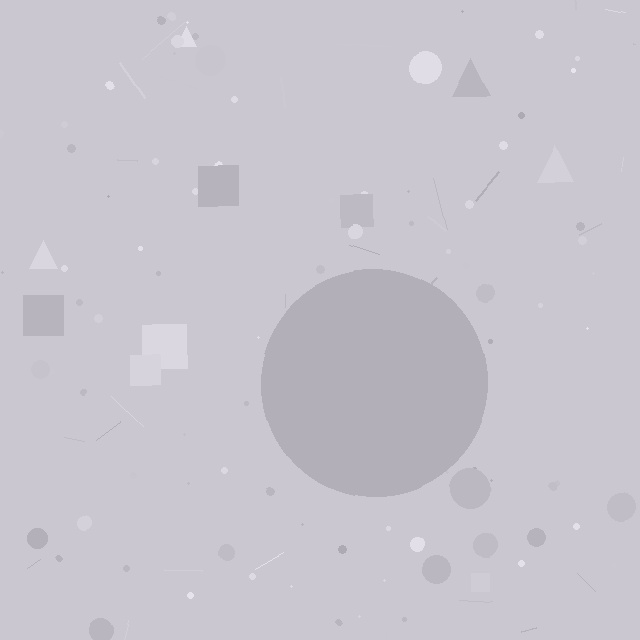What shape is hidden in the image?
A circle is hidden in the image.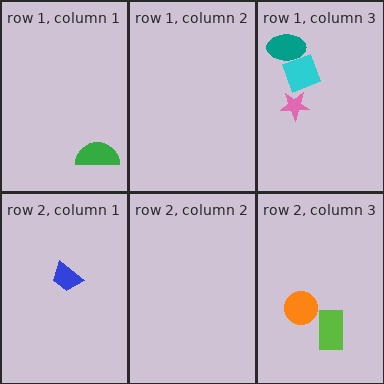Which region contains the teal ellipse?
The row 1, column 3 region.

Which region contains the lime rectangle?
The row 2, column 3 region.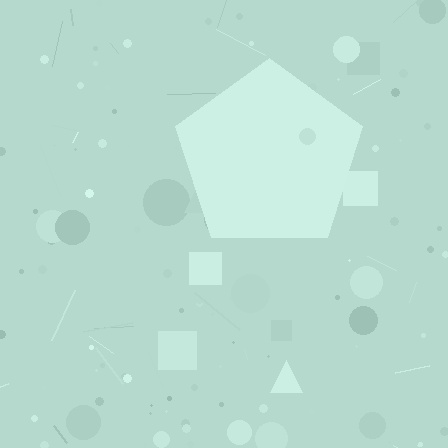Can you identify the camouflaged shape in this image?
The camouflaged shape is a pentagon.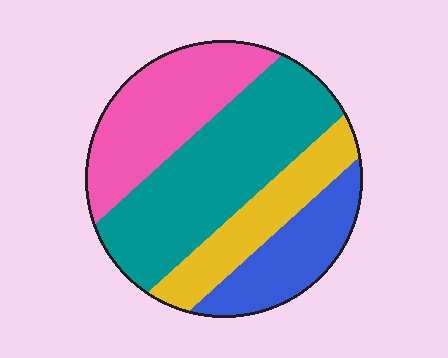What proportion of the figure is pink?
Pink takes up about one quarter (1/4) of the figure.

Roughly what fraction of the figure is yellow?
Yellow covers about 15% of the figure.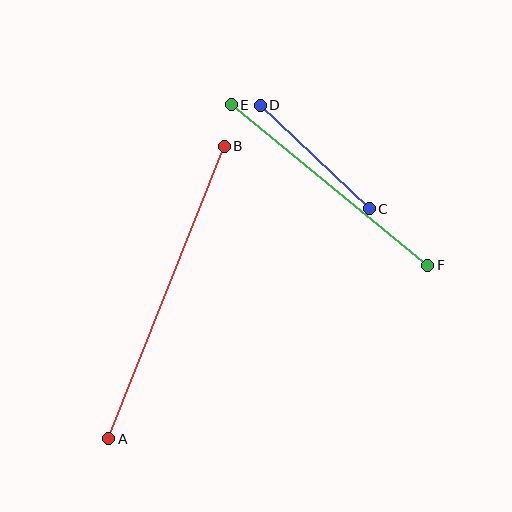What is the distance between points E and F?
The distance is approximately 253 pixels.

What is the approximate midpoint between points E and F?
The midpoint is at approximately (329, 185) pixels.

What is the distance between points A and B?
The distance is approximately 314 pixels.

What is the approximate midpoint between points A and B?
The midpoint is at approximately (167, 292) pixels.